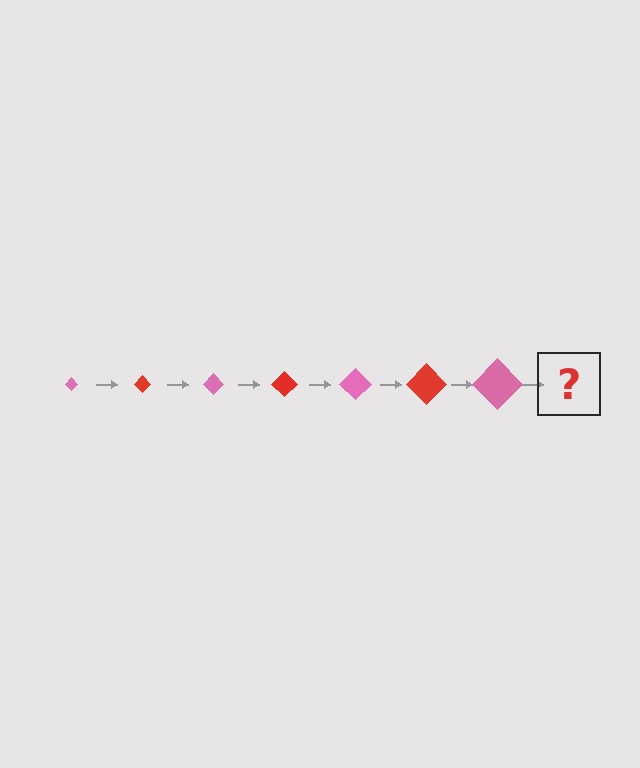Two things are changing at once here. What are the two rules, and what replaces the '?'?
The two rules are that the diamond grows larger each step and the color cycles through pink and red. The '?' should be a red diamond, larger than the previous one.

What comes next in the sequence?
The next element should be a red diamond, larger than the previous one.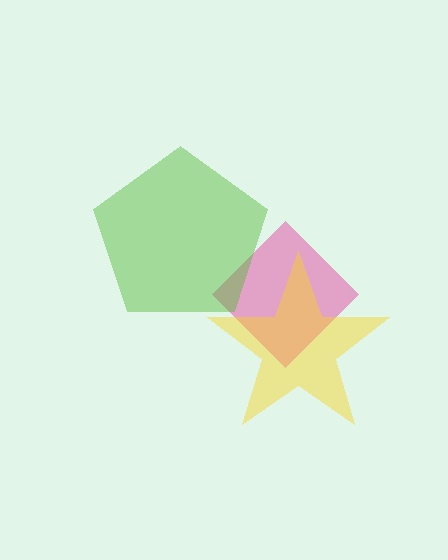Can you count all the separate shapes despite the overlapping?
Yes, there are 3 separate shapes.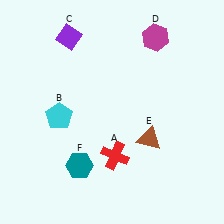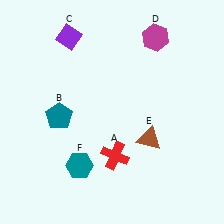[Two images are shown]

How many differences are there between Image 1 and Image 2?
There is 1 difference between the two images.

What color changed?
The pentagon (B) changed from cyan in Image 1 to teal in Image 2.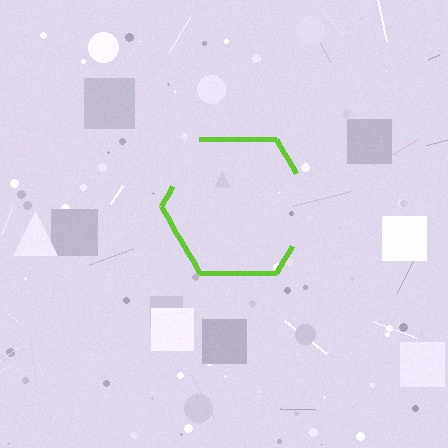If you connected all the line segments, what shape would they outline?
They would outline a hexagon.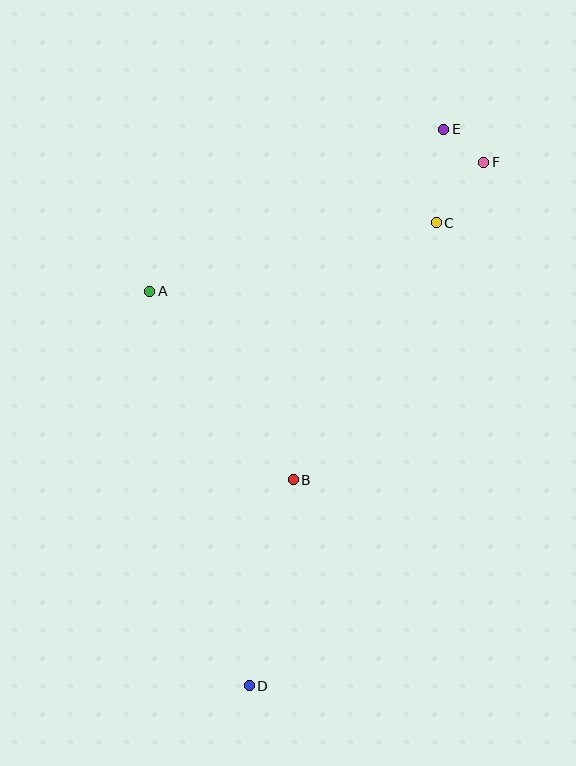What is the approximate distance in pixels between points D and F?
The distance between D and F is approximately 574 pixels.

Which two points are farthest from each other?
Points D and E are farthest from each other.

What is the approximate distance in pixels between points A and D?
The distance between A and D is approximately 407 pixels.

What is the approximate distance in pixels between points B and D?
The distance between B and D is approximately 211 pixels.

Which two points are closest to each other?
Points E and F are closest to each other.